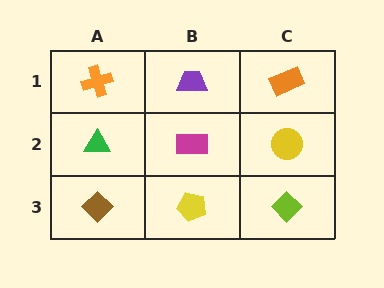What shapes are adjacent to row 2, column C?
An orange rectangle (row 1, column C), a lime diamond (row 3, column C), a magenta rectangle (row 2, column B).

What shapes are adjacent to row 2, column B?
A purple trapezoid (row 1, column B), a yellow pentagon (row 3, column B), a green triangle (row 2, column A), a yellow circle (row 2, column C).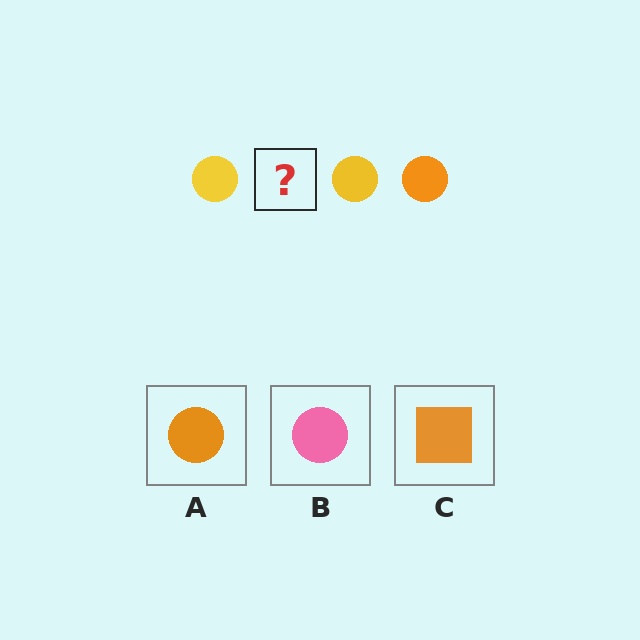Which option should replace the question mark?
Option A.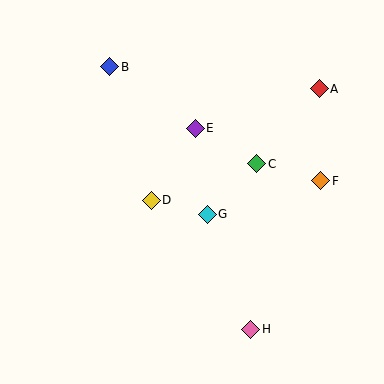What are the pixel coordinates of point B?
Point B is at (110, 67).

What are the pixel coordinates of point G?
Point G is at (207, 214).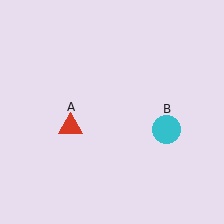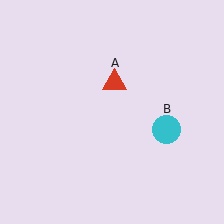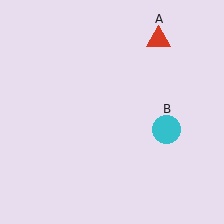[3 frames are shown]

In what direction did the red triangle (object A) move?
The red triangle (object A) moved up and to the right.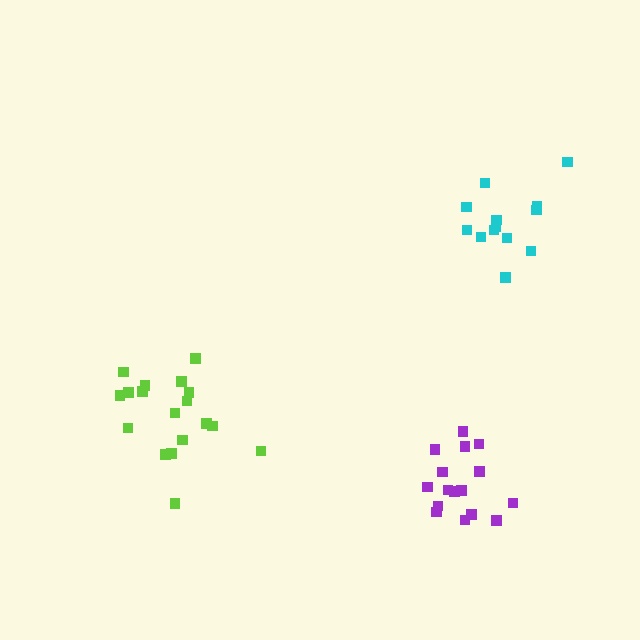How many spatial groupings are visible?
There are 3 spatial groupings.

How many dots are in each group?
Group 1: 18 dots, Group 2: 16 dots, Group 3: 13 dots (47 total).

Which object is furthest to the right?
The cyan cluster is rightmost.